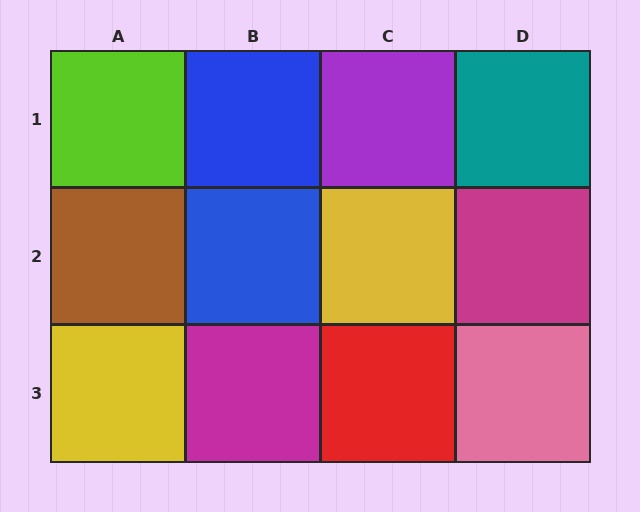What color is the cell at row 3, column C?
Red.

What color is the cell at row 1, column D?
Teal.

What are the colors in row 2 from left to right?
Brown, blue, yellow, magenta.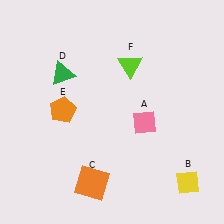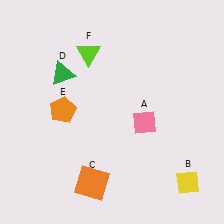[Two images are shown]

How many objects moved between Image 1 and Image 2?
1 object moved between the two images.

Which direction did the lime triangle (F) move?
The lime triangle (F) moved left.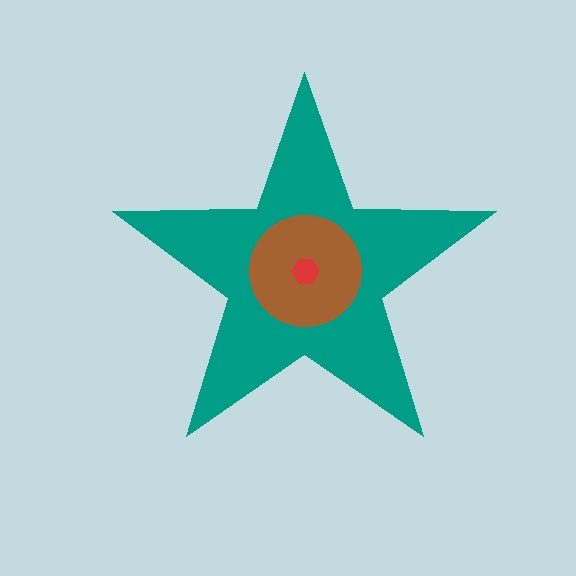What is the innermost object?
The red hexagon.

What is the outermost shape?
The teal star.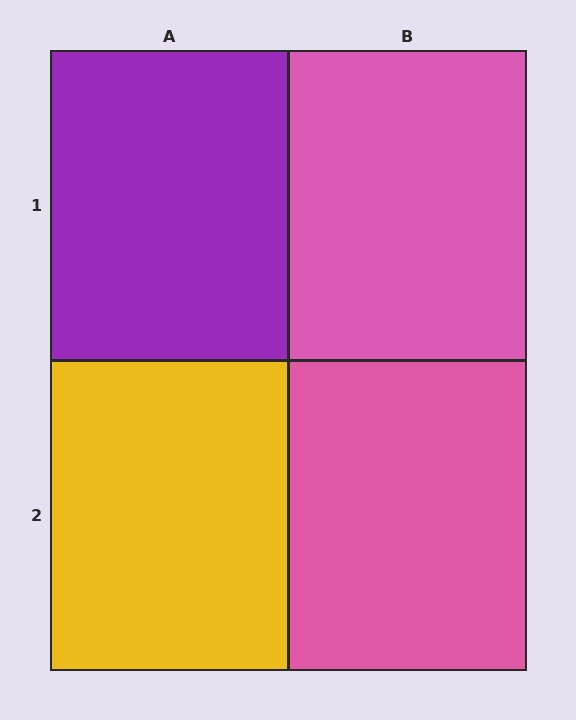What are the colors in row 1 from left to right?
Purple, pink.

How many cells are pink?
2 cells are pink.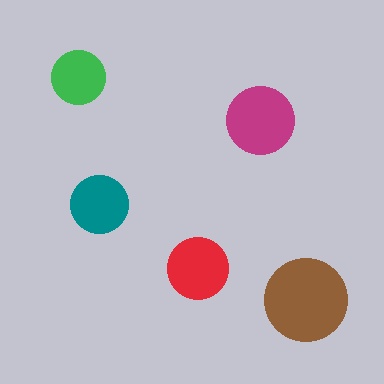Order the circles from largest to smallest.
the brown one, the magenta one, the red one, the teal one, the green one.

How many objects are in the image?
There are 5 objects in the image.